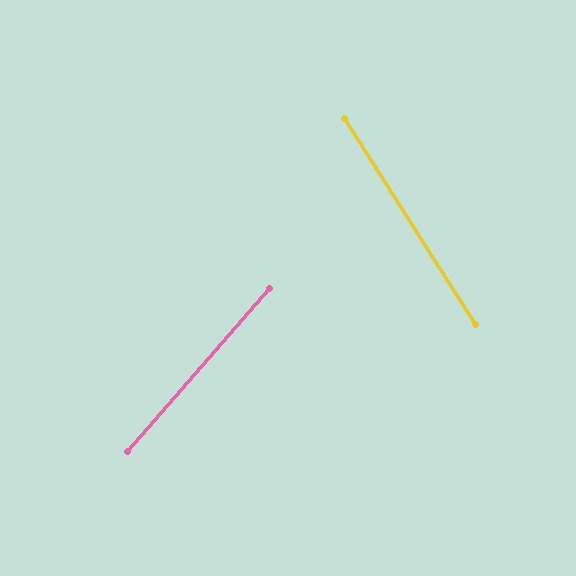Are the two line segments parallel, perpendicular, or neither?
Neither parallel nor perpendicular — they differ by about 73°.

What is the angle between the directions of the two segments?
Approximately 73 degrees.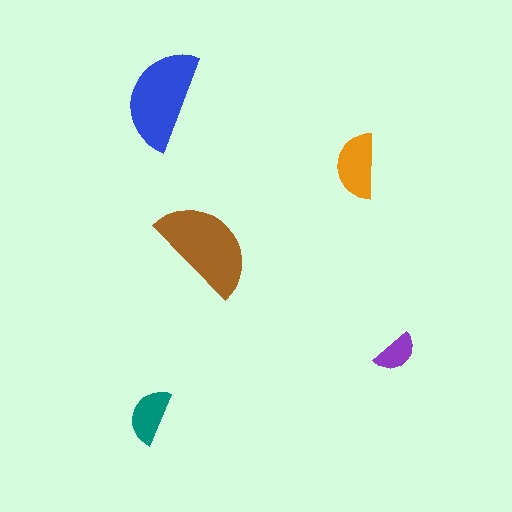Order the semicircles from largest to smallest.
the brown one, the blue one, the orange one, the teal one, the purple one.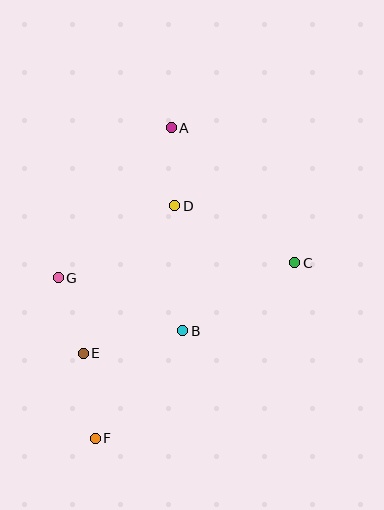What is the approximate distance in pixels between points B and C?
The distance between B and C is approximately 131 pixels.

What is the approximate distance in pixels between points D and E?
The distance between D and E is approximately 173 pixels.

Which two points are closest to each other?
Points A and D are closest to each other.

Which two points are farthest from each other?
Points A and F are farthest from each other.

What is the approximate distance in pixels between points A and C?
The distance between A and C is approximately 182 pixels.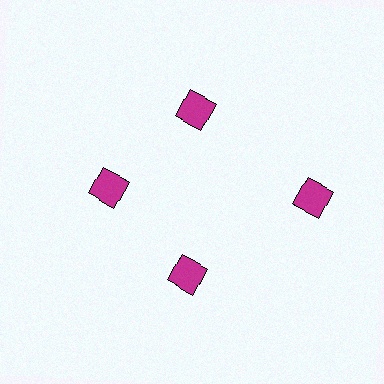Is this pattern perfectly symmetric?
No. The 4 magenta diamonds are arranged in a ring, but one element near the 3 o'clock position is pushed outward from the center, breaking the 4-fold rotational symmetry.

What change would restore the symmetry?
The symmetry would be restored by moving it inward, back onto the ring so that all 4 diamonds sit at equal angles and equal distance from the center.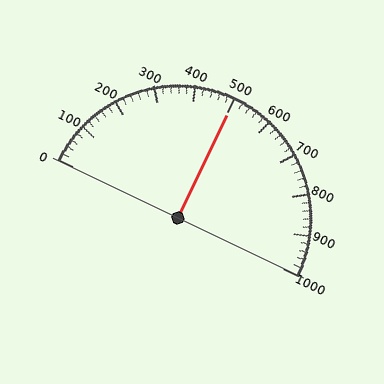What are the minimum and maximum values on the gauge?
The gauge ranges from 0 to 1000.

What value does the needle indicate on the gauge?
The needle indicates approximately 500.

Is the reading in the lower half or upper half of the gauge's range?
The reading is in the upper half of the range (0 to 1000).